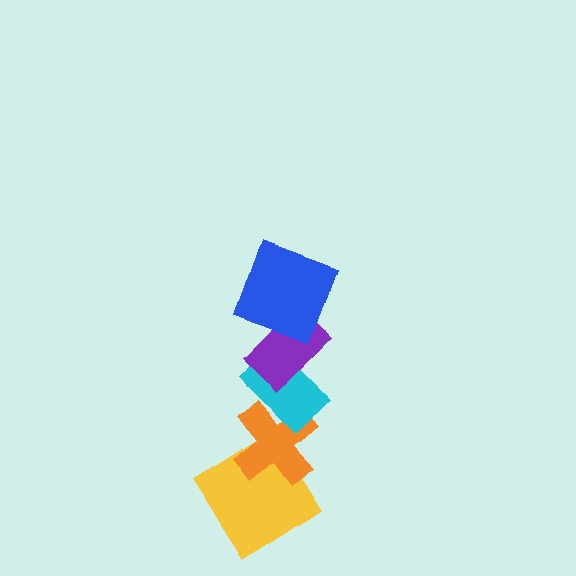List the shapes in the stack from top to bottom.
From top to bottom: the blue square, the purple rectangle, the cyan rectangle, the orange cross, the yellow diamond.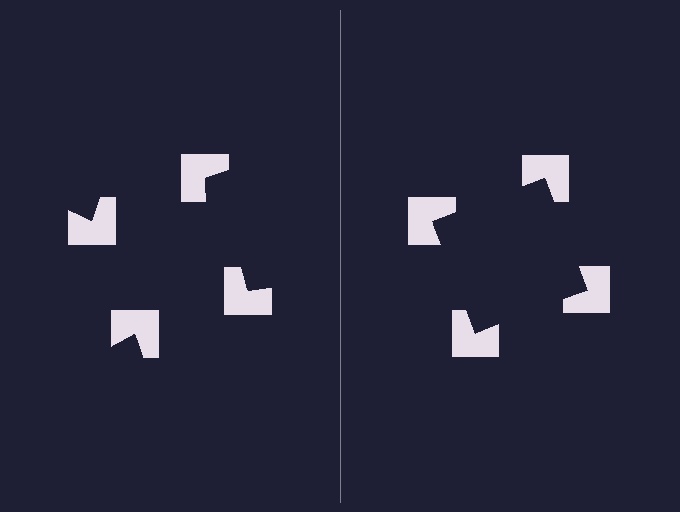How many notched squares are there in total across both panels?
8 — 4 on each side.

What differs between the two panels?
The notched squares are positioned identically on both sides; only the wedge orientations differ. On the right they align to a square; on the left they are misaligned.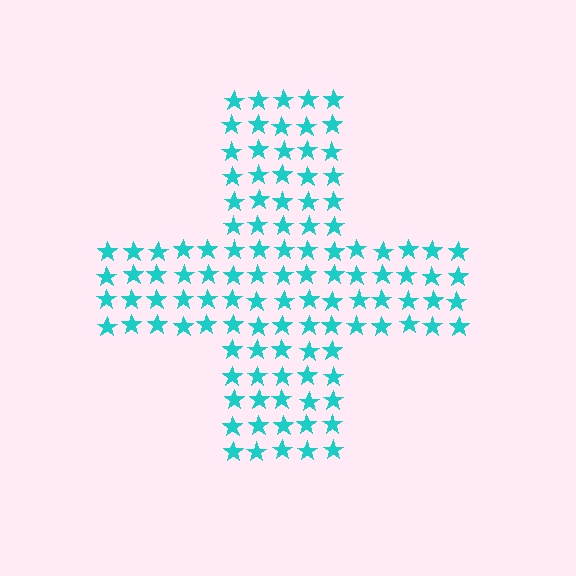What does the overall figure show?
The overall figure shows a cross.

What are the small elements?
The small elements are stars.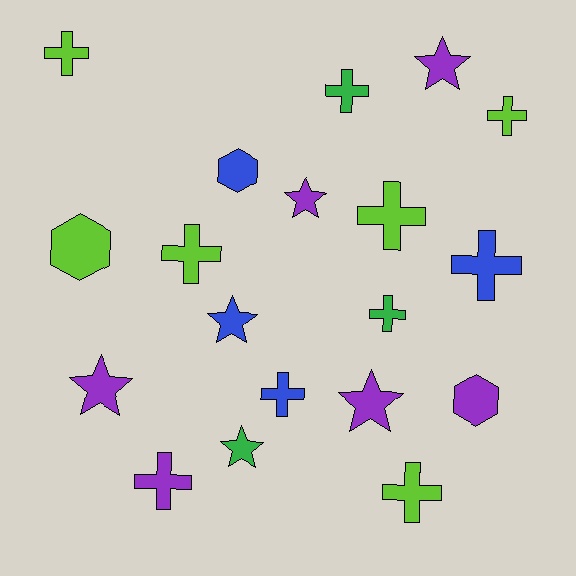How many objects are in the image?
There are 19 objects.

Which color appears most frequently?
Lime, with 6 objects.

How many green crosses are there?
There are 2 green crosses.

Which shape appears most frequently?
Cross, with 10 objects.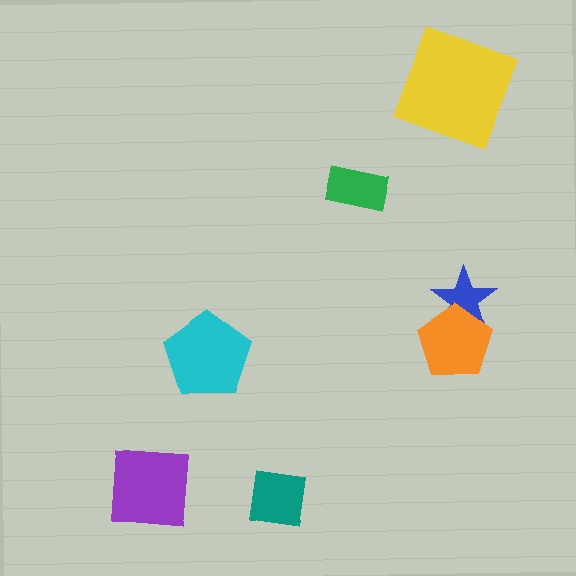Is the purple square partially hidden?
No, no other shape covers it.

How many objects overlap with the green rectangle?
0 objects overlap with the green rectangle.